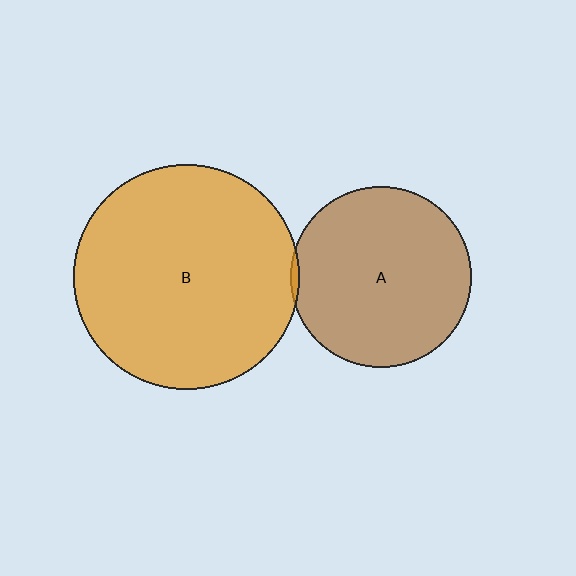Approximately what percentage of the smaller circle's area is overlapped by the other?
Approximately 5%.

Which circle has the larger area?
Circle B (orange).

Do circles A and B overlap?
Yes.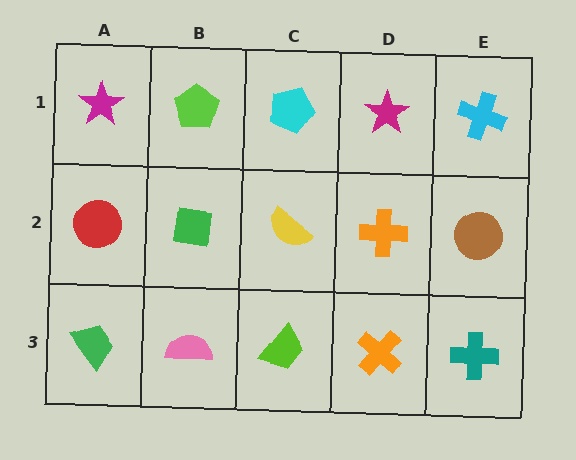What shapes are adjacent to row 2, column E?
A cyan cross (row 1, column E), a teal cross (row 3, column E), an orange cross (row 2, column D).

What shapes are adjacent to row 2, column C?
A cyan pentagon (row 1, column C), a lime trapezoid (row 3, column C), a green square (row 2, column B), an orange cross (row 2, column D).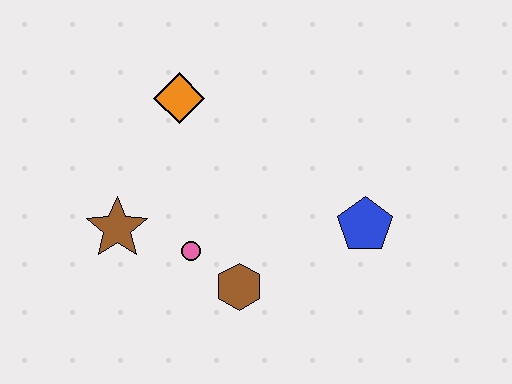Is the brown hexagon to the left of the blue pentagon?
Yes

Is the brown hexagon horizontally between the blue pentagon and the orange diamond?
Yes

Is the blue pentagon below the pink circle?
No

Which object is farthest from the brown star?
The blue pentagon is farthest from the brown star.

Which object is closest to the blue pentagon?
The brown hexagon is closest to the blue pentagon.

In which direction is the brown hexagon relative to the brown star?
The brown hexagon is to the right of the brown star.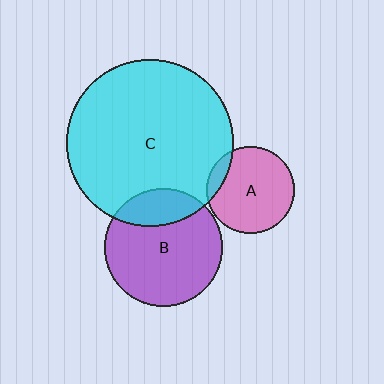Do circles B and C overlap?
Yes.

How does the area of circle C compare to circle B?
Approximately 2.0 times.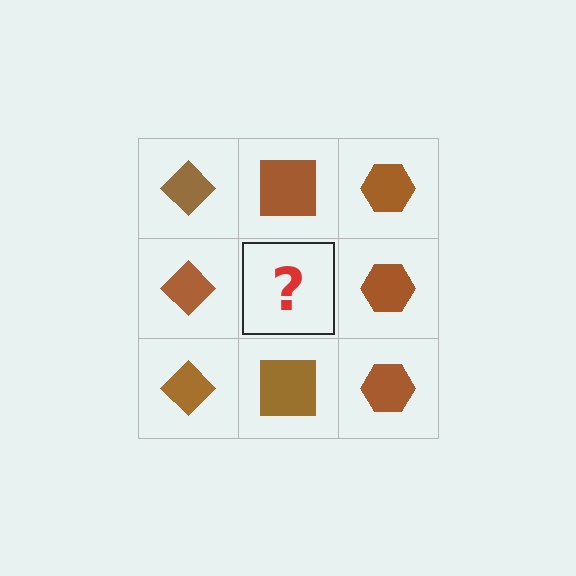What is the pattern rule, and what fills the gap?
The rule is that each column has a consistent shape. The gap should be filled with a brown square.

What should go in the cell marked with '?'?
The missing cell should contain a brown square.